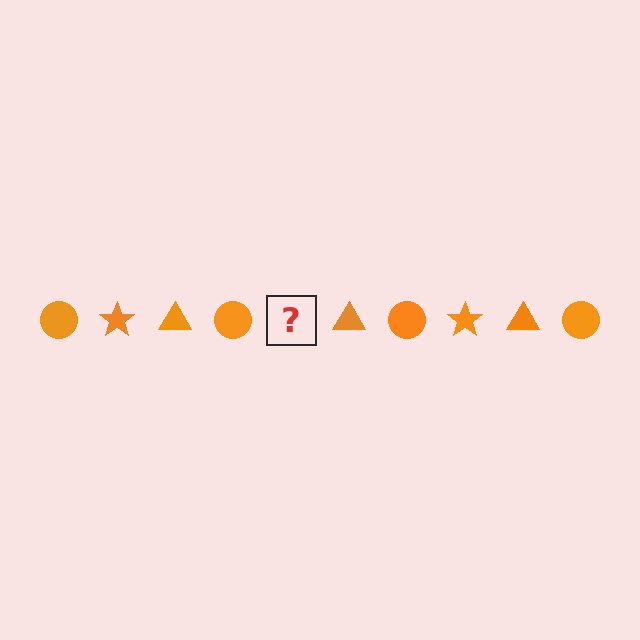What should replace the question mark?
The question mark should be replaced with an orange star.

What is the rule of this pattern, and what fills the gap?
The rule is that the pattern cycles through circle, star, triangle shapes in orange. The gap should be filled with an orange star.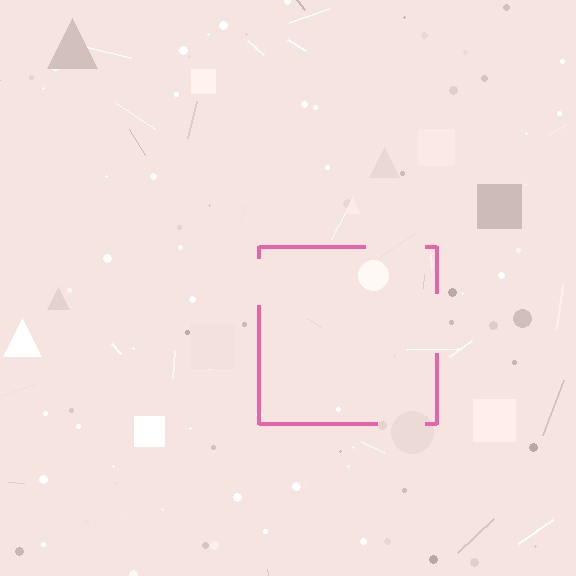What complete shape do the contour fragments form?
The contour fragments form a square.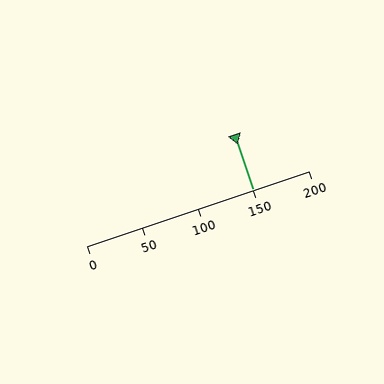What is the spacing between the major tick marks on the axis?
The major ticks are spaced 50 apart.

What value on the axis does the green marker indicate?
The marker indicates approximately 150.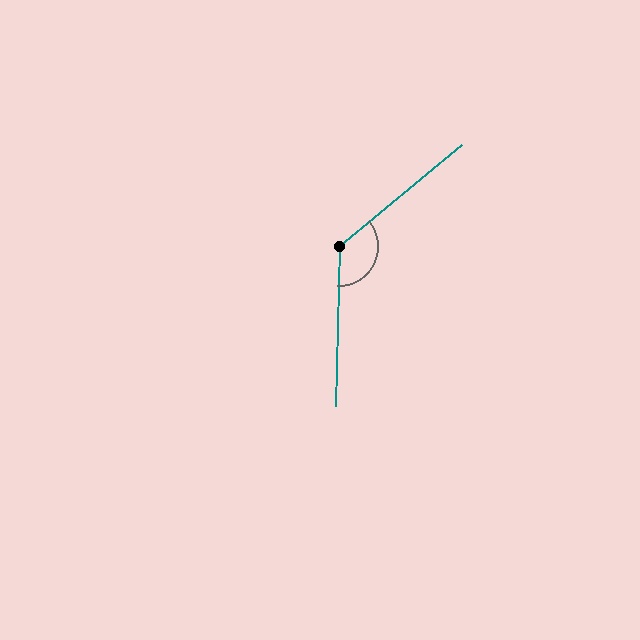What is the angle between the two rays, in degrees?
Approximately 131 degrees.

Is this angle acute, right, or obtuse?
It is obtuse.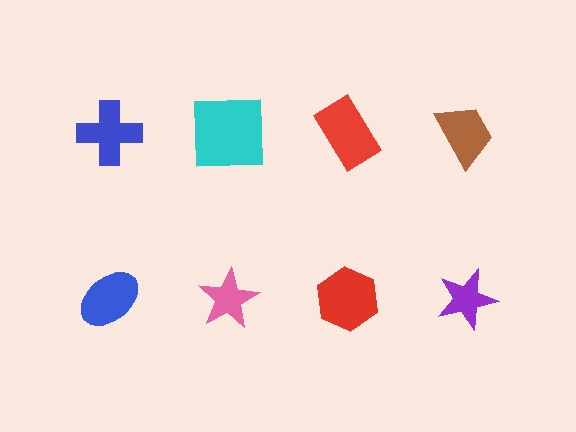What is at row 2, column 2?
A pink star.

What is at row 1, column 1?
A blue cross.